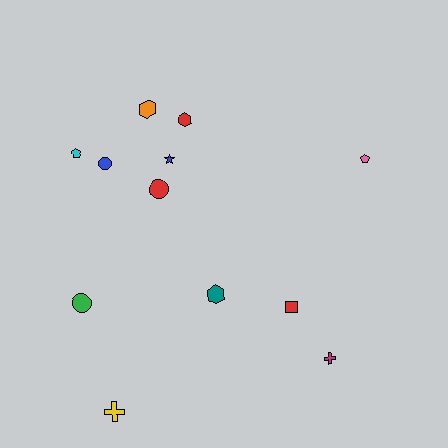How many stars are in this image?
There is 1 star.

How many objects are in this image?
There are 12 objects.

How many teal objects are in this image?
There is 1 teal object.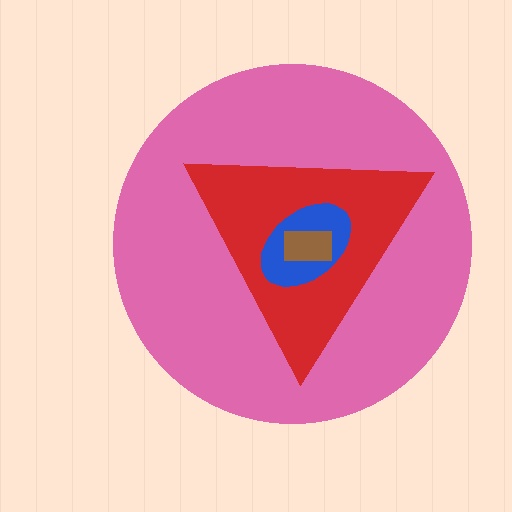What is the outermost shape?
The pink circle.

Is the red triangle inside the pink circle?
Yes.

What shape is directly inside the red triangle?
The blue ellipse.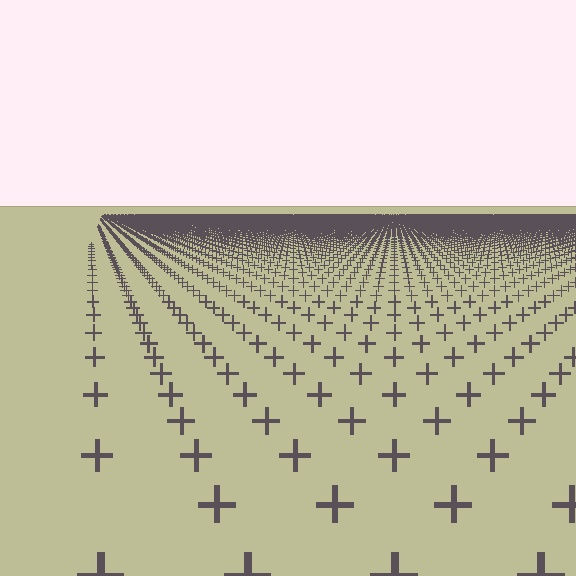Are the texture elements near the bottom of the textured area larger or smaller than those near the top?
Larger. Near the bottom, elements are closer to the viewer and appear at a bigger on-screen size.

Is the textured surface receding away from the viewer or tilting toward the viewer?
The surface is receding away from the viewer. Texture elements get smaller and denser toward the top.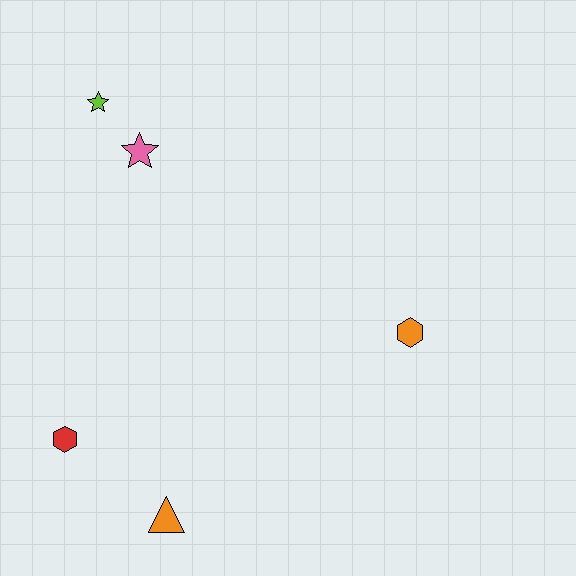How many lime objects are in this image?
There is 1 lime object.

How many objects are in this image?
There are 5 objects.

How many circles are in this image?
There are no circles.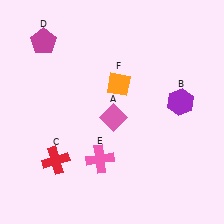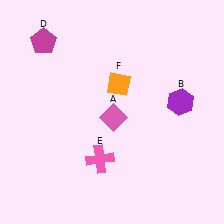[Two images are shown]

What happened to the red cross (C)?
The red cross (C) was removed in Image 2. It was in the bottom-left area of Image 1.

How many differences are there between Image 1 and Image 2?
There is 1 difference between the two images.